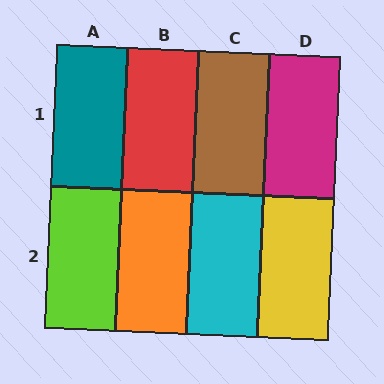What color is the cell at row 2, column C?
Cyan.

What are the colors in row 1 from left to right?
Teal, red, brown, magenta.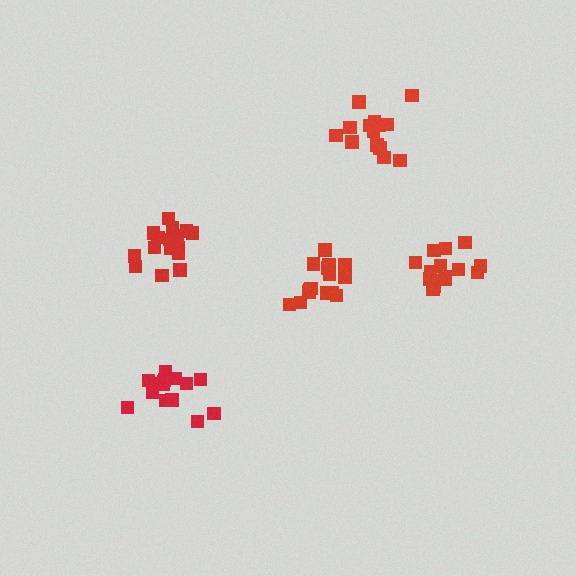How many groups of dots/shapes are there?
There are 5 groups.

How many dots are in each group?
Group 1: 15 dots, Group 2: 15 dots, Group 3: 17 dots, Group 4: 14 dots, Group 5: 15 dots (76 total).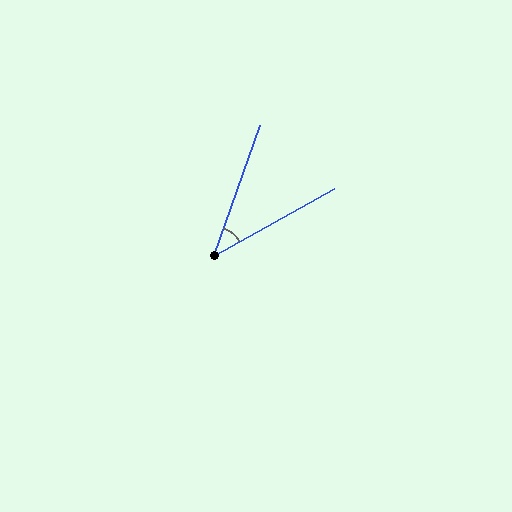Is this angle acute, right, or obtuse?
It is acute.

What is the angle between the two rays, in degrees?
Approximately 41 degrees.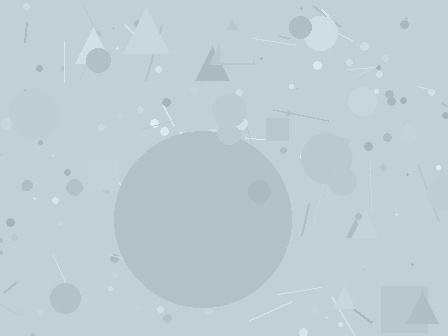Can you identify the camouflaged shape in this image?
The camouflaged shape is a circle.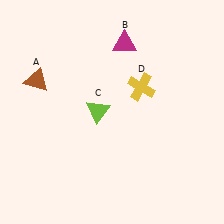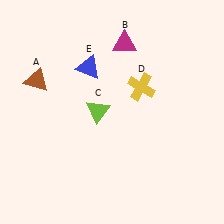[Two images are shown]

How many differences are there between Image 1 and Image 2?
There is 1 difference between the two images.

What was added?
A blue triangle (E) was added in Image 2.